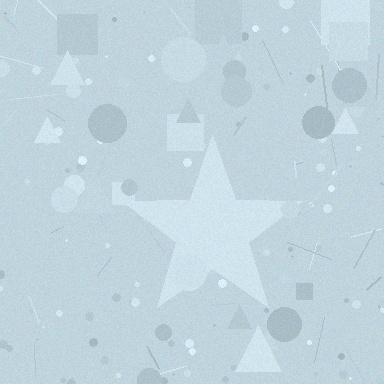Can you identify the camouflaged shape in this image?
The camouflaged shape is a star.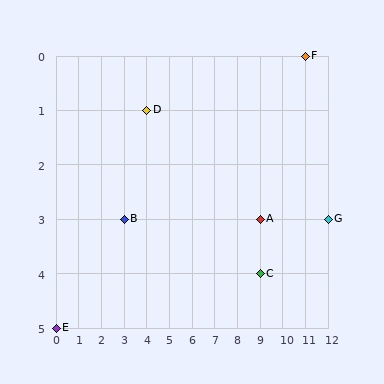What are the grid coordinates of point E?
Point E is at grid coordinates (0, 5).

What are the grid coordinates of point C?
Point C is at grid coordinates (9, 4).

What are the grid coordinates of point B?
Point B is at grid coordinates (3, 3).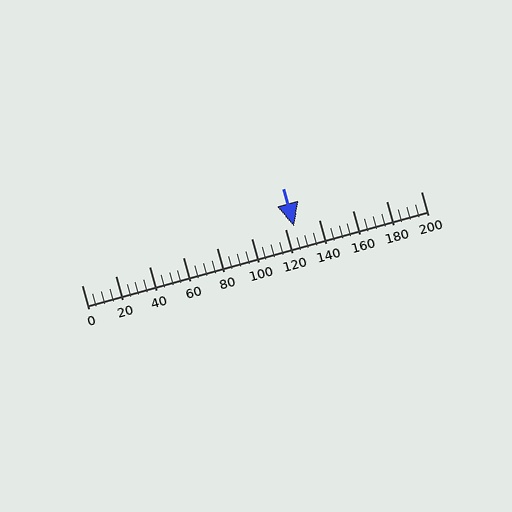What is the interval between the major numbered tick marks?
The major tick marks are spaced 20 units apart.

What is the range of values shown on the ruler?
The ruler shows values from 0 to 200.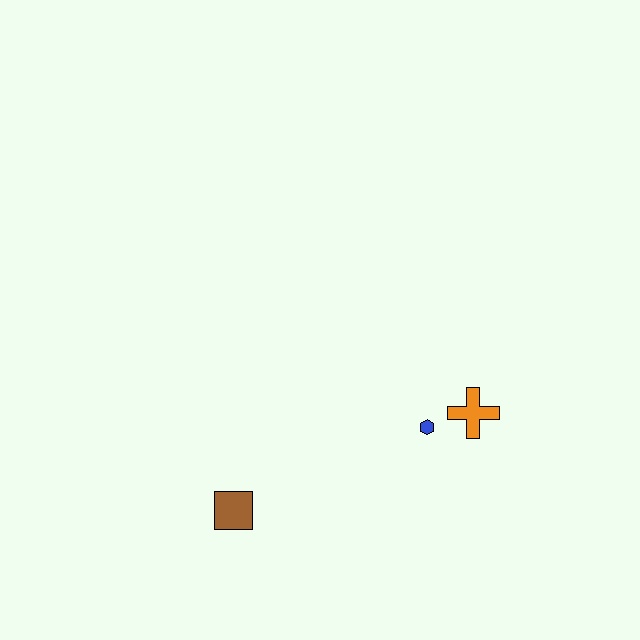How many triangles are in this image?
There are no triangles.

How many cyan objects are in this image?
There are no cyan objects.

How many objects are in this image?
There are 3 objects.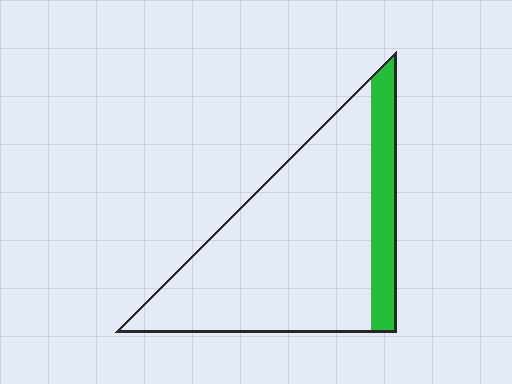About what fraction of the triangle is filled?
About one sixth (1/6).